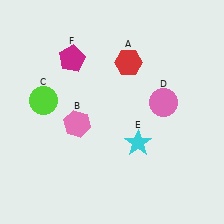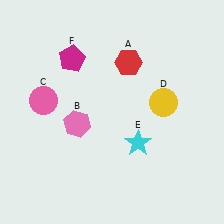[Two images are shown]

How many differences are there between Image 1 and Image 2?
There are 2 differences between the two images.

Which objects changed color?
C changed from lime to pink. D changed from pink to yellow.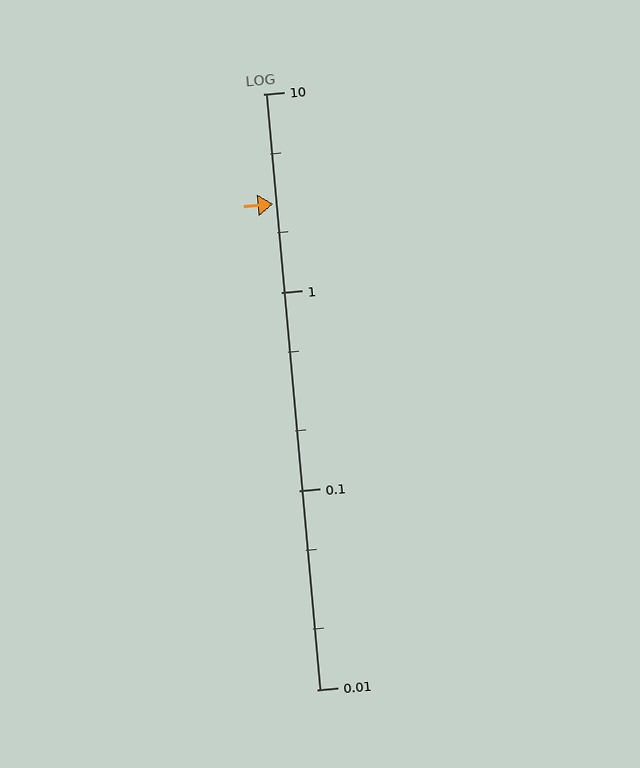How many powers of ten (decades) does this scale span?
The scale spans 3 decades, from 0.01 to 10.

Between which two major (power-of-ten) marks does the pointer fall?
The pointer is between 1 and 10.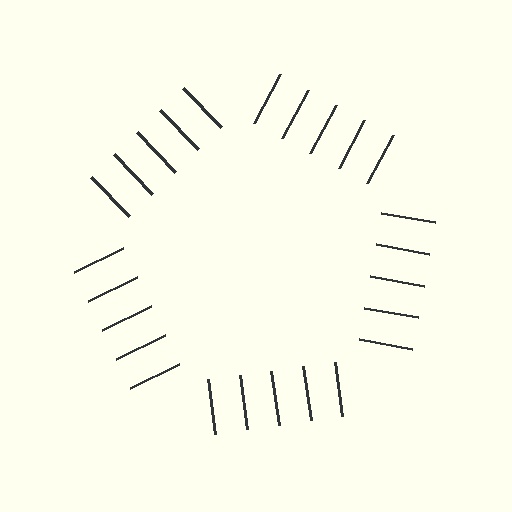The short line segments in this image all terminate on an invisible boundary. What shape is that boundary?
An illusory pentagon — the line segments terminate on its edges but no continuous stroke is drawn.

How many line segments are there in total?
25 — 5 along each of the 5 edges.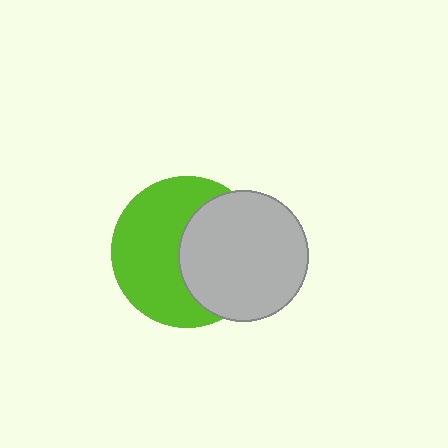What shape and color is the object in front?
The object in front is a light gray circle.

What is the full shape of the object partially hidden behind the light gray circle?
The partially hidden object is a lime circle.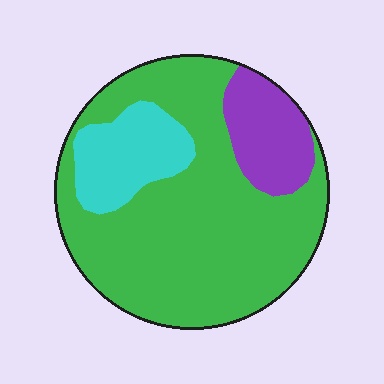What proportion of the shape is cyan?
Cyan takes up about one sixth (1/6) of the shape.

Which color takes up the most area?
Green, at roughly 70%.